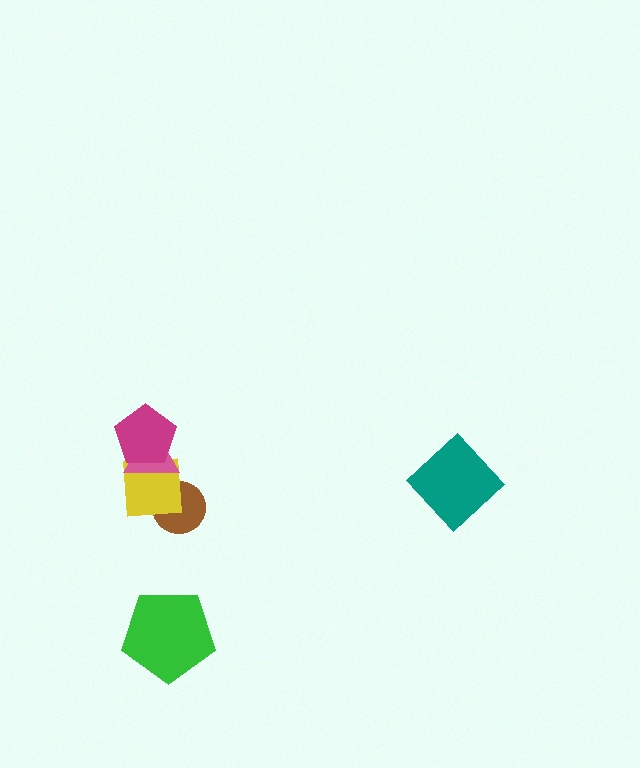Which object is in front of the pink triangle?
The magenta pentagon is in front of the pink triangle.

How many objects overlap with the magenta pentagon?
2 objects overlap with the magenta pentagon.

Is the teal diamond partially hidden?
No, no other shape covers it.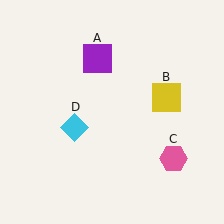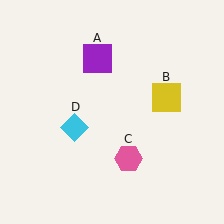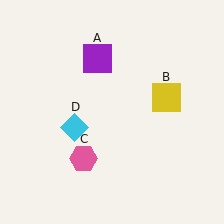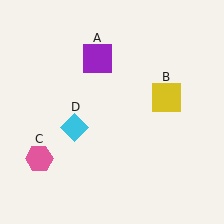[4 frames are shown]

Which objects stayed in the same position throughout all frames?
Purple square (object A) and yellow square (object B) and cyan diamond (object D) remained stationary.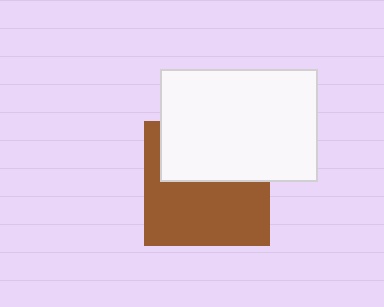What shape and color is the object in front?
The object in front is a white rectangle.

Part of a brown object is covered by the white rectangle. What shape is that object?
It is a square.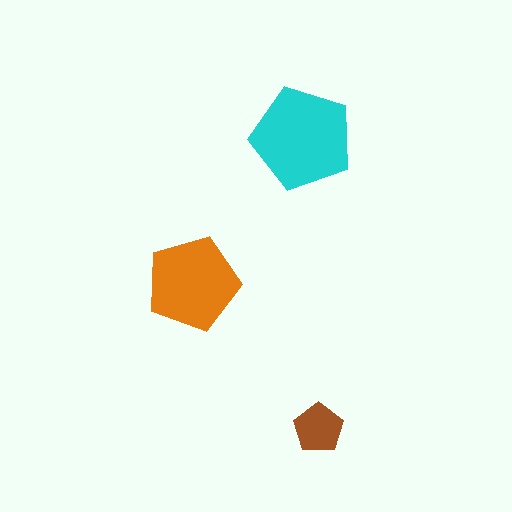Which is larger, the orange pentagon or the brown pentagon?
The orange one.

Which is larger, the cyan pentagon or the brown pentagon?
The cyan one.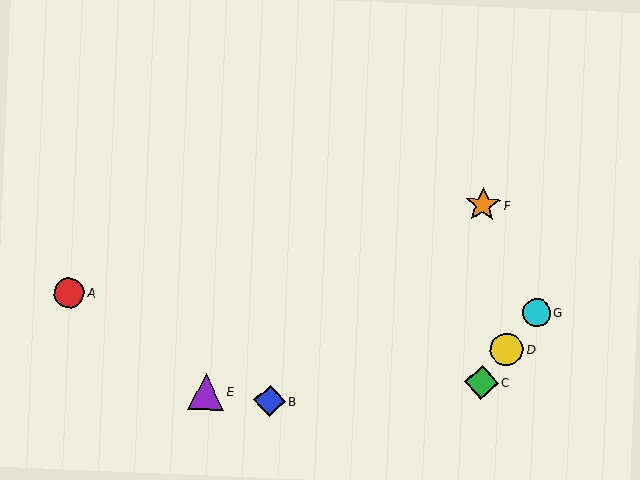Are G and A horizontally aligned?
Yes, both are at y≈313.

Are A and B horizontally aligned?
No, A is at y≈293 and B is at y≈401.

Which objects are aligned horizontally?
Objects A, G are aligned horizontally.